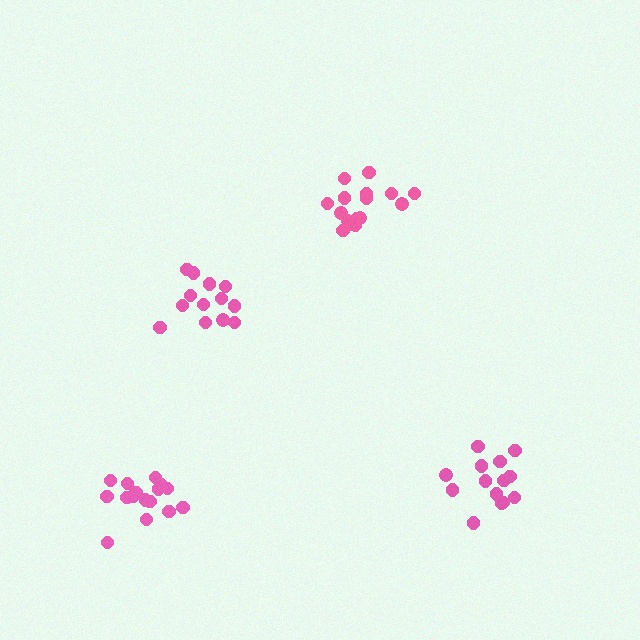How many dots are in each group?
Group 1: 16 dots, Group 2: 16 dots, Group 3: 13 dots, Group 4: 14 dots (59 total).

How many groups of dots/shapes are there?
There are 4 groups.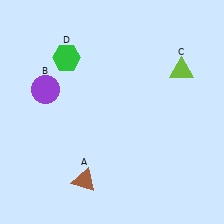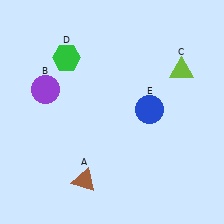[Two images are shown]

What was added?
A blue circle (E) was added in Image 2.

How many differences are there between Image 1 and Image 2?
There is 1 difference between the two images.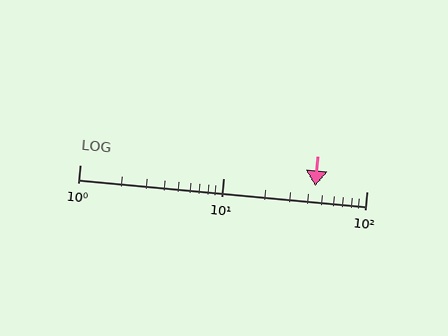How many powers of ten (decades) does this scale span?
The scale spans 2 decades, from 1 to 100.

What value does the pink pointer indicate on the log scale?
The pointer indicates approximately 44.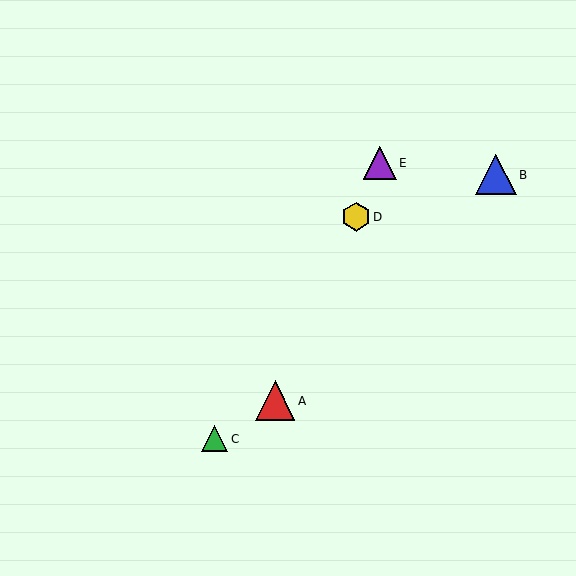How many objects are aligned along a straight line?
3 objects (A, D, E) are aligned along a straight line.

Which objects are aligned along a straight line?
Objects A, D, E are aligned along a straight line.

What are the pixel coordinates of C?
Object C is at (215, 439).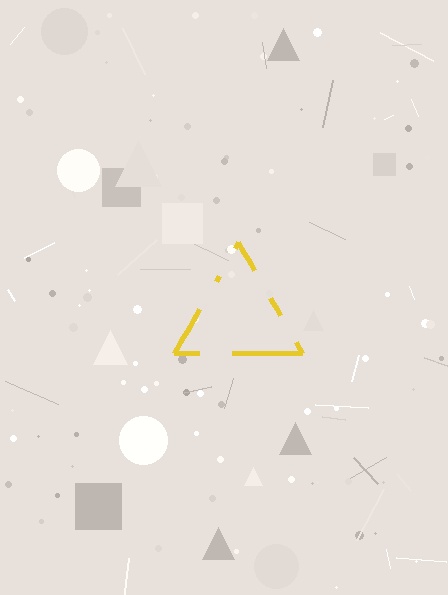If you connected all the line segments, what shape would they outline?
They would outline a triangle.